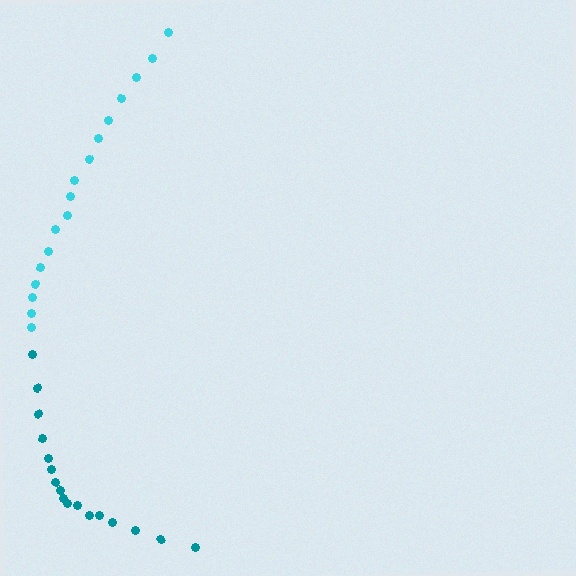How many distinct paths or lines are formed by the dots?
There are 2 distinct paths.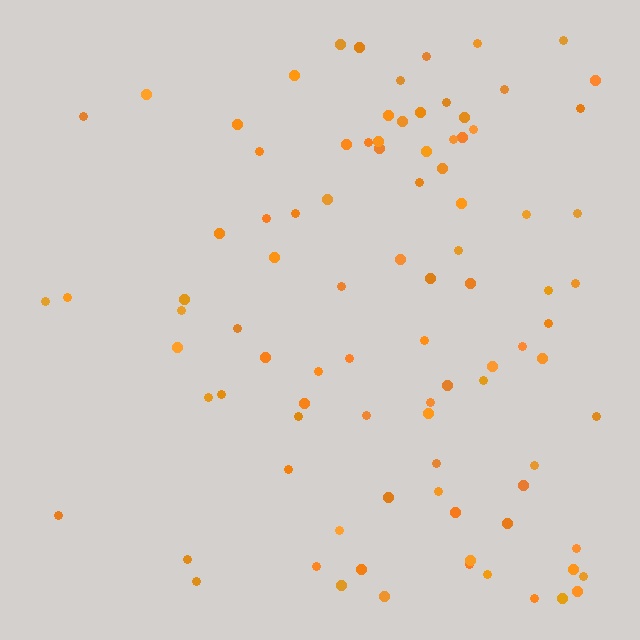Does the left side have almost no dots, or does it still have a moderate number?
Still a moderate number, just noticeably fewer than the right.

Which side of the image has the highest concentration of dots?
The right.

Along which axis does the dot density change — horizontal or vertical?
Horizontal.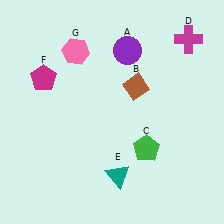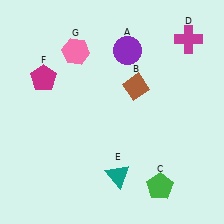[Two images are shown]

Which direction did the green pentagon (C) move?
The green pentagon (C) moved down.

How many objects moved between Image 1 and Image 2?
1 object moved between the two images.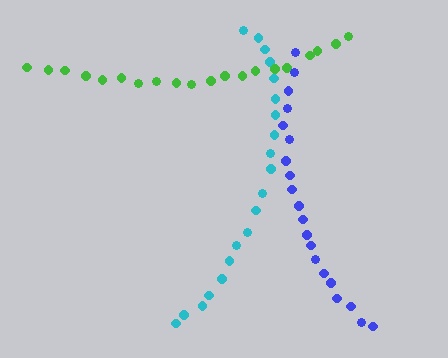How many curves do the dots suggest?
There are 3 distinct paths.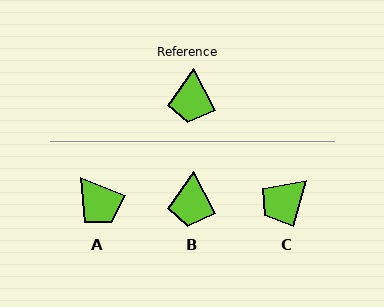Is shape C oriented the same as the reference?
No, it is off by about 45 degrees.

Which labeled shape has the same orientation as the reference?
B.